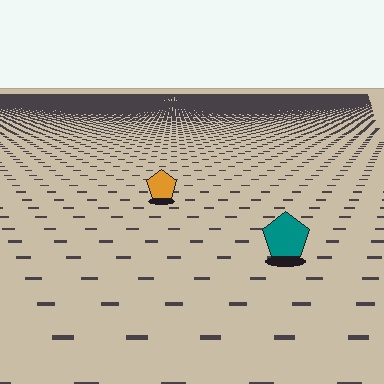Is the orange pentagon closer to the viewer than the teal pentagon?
No. The teal pentagon is closer — you can tell from the texture gradient: the ground texture is coarser near it.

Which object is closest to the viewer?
The teal pentagon is closest. The texture marks near it are larger and more spread out.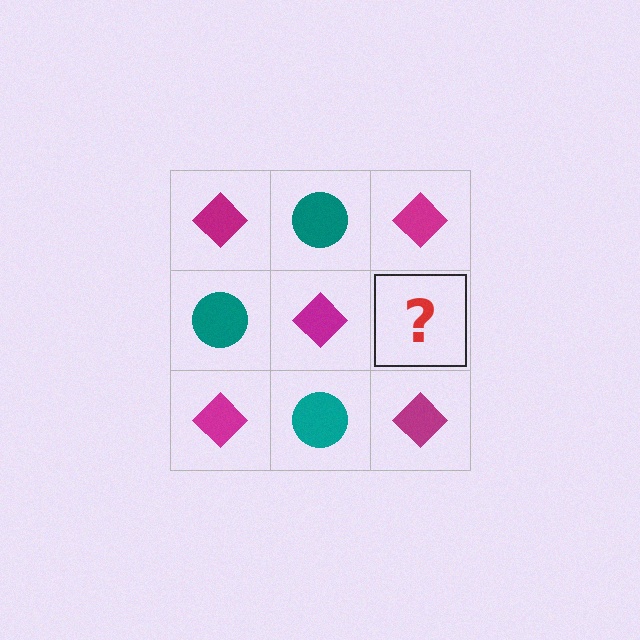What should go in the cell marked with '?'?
The missing cell should contain a teal circle.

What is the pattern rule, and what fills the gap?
The rule is that it alternates magenta diamond and teal circle in a checkerboard pattern. The gap should be filled with a teal circle.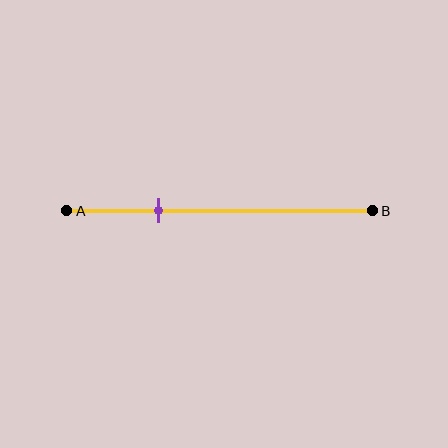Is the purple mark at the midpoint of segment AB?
No, the mark is at about 30% from A, not at the 50% midpoint.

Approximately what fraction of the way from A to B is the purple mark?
The purple mark is approximately 30% of the way from A to B.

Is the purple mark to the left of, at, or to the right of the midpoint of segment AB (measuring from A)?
The purple mark is to the left of the midpoint of segment AB.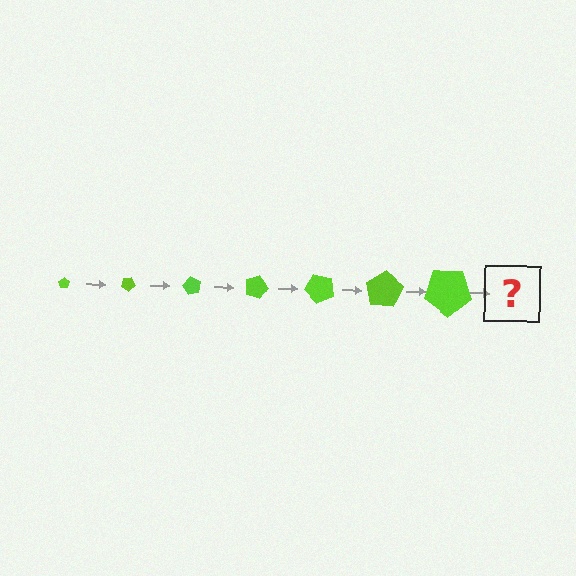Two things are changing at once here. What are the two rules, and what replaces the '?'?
The two rules are that the pentagon grows larger each step and it rotates 30 degrees each step. The '?' should be a pentagon, larger than the previous one and rotated 210 degrees from the start.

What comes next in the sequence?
The next element should be a pentagon, larger than the previous one and rotated 210 degrees from the start.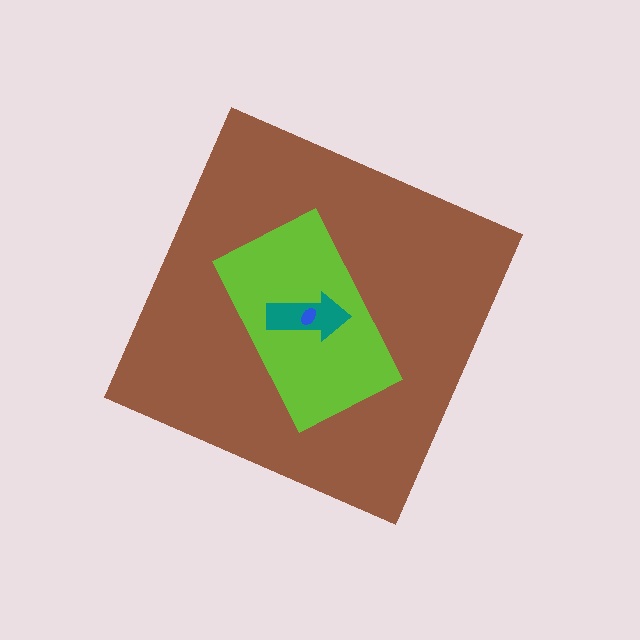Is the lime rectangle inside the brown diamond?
Yes.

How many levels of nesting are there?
4.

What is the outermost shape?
The brown diamond.